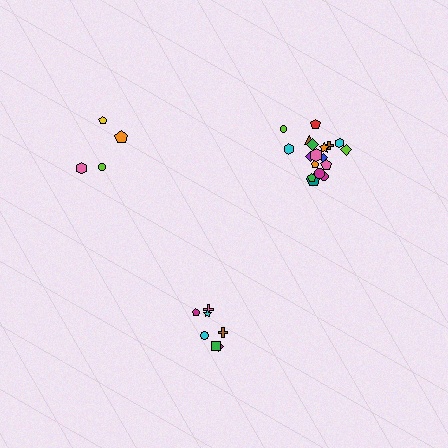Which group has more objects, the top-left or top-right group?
The top-right group.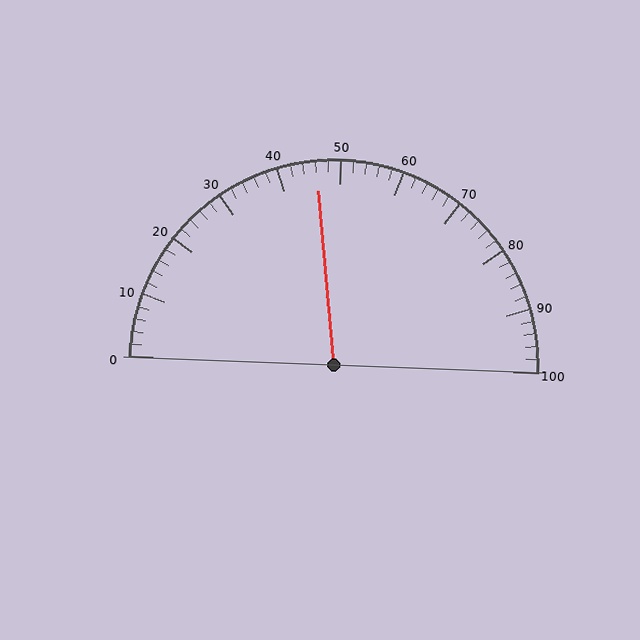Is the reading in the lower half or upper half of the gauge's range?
The reading is in the lower half of the range (0 to 100).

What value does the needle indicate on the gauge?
The needle indicates approximately 46.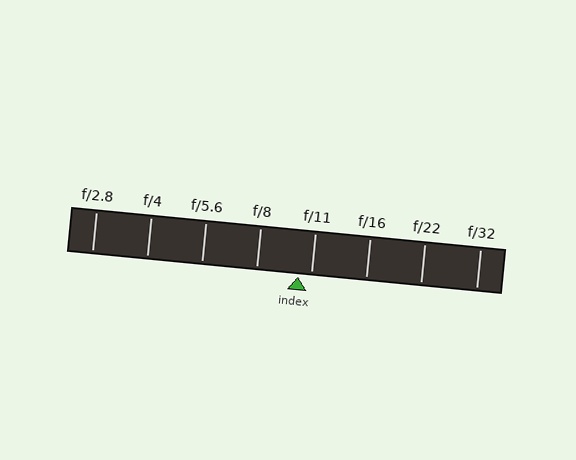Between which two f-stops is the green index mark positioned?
The index mark is between f/8 and f/11.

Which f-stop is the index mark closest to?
The index mark is closest to f/11.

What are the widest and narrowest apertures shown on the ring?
The widest aperture shown is f/2.8 and the narrowest is f/32.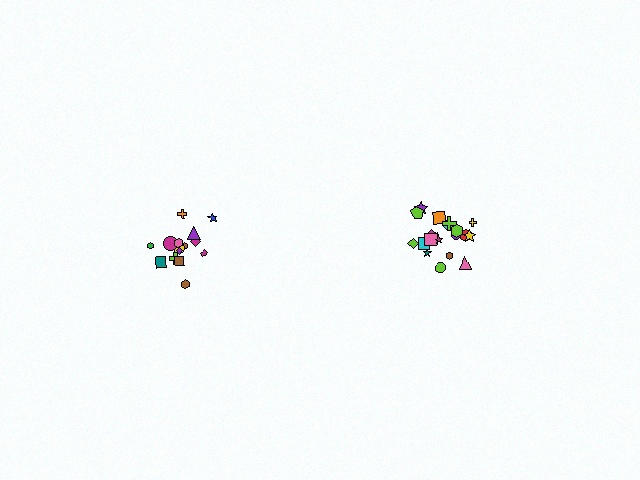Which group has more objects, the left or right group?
The right group.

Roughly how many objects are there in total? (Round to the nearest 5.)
Roughly 35 objects in total.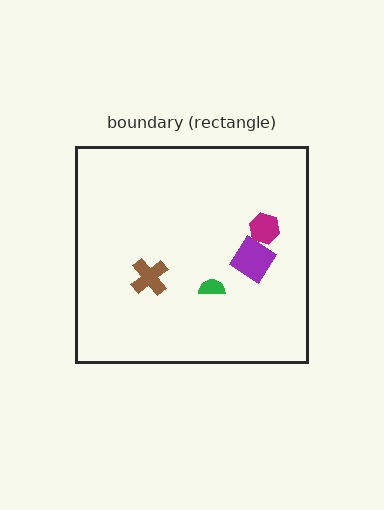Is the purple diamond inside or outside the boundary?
Inside.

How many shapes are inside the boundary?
4 inside, 0 outside.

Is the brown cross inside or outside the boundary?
Inside.